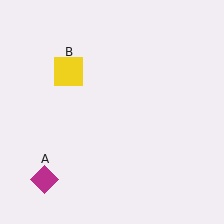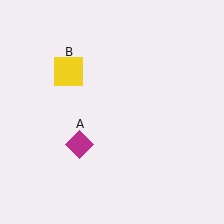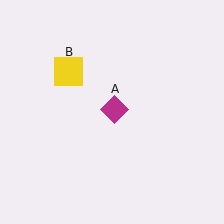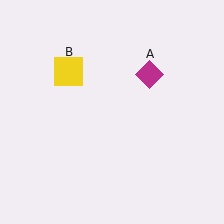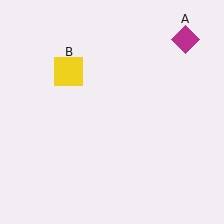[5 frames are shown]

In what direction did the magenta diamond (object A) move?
The magenta diamond (object A) moved up and to the right.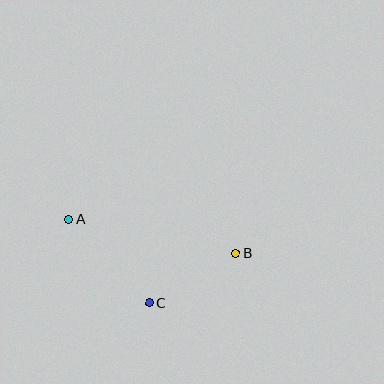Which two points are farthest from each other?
Points A and B are farthest from each other.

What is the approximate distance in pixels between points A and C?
The distance between A and C is approximately 116 pixels.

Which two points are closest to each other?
Points B and C are closest to each other.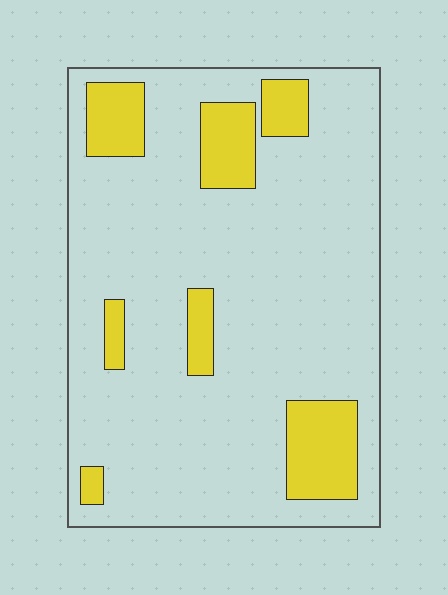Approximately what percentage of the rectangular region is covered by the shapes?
Approximately 15%.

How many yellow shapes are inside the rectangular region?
7.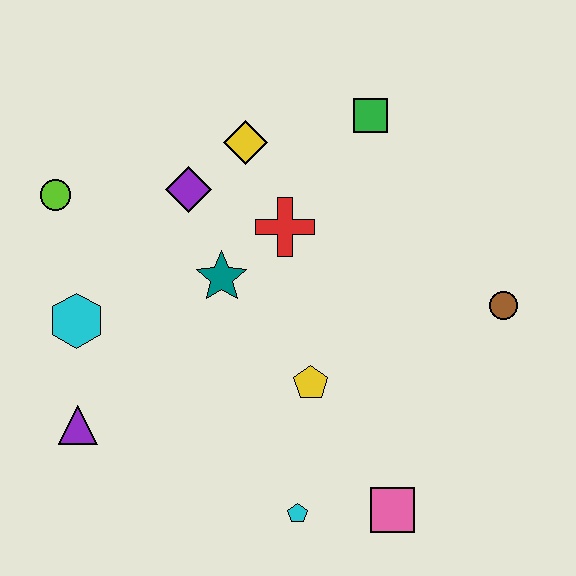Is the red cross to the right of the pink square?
No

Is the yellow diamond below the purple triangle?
No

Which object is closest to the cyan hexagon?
The purple triangle is closest to the cyan hexagon.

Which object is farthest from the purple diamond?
The pink square is farthest from the purple diamond.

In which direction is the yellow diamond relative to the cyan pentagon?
The yellow diamond is above the cyan pentagon.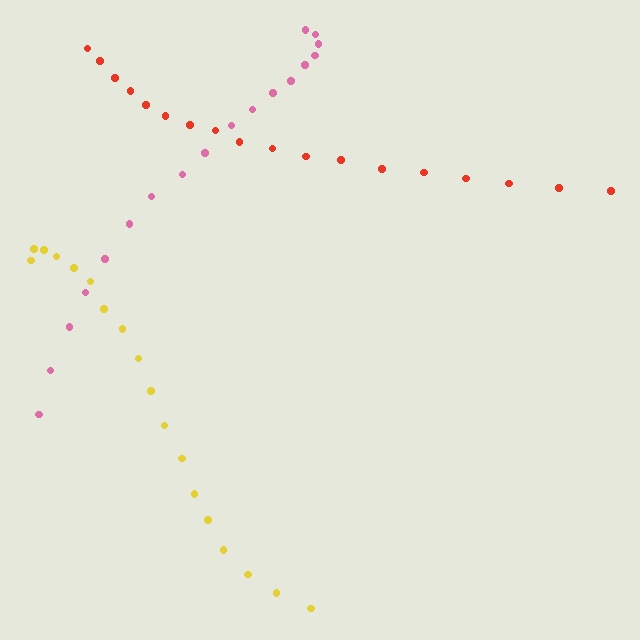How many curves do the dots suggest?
There are 3 distinct paths.